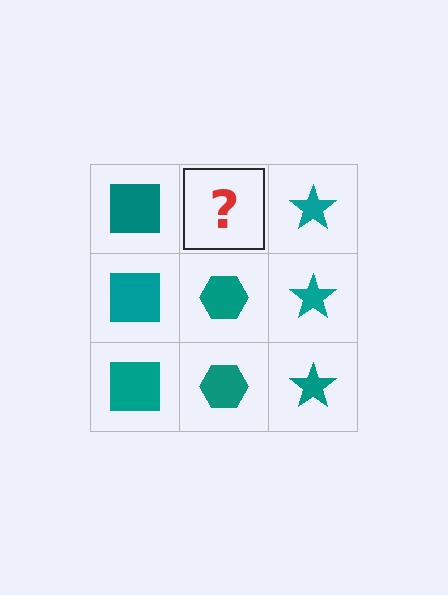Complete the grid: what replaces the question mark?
The question mark should be replaced with a teal hexagon.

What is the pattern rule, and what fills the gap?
The rule is that each column has a consistent shape. The gap should be filled with a teal hexagon.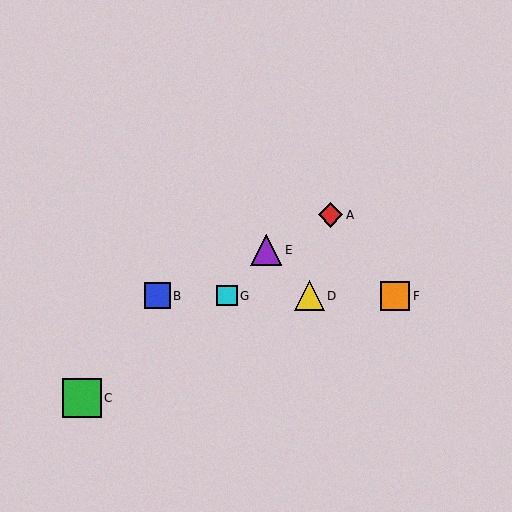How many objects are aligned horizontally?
4 objects (B, D, F, G) are aligned horizontally.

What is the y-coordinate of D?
Object D is at y≈296.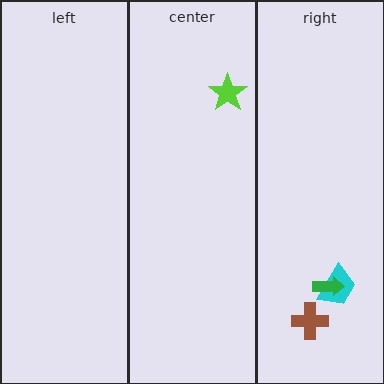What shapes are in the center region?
The lime star.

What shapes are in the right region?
The cyan trapezoid, the green arrow, the brown cross.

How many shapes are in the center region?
1.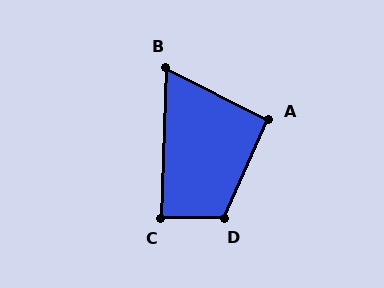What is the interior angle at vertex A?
Approximately 92 degrees (approximately right).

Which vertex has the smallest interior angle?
B, at approximately 65 degrees.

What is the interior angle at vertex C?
Approximately 88 degrees (approximately right).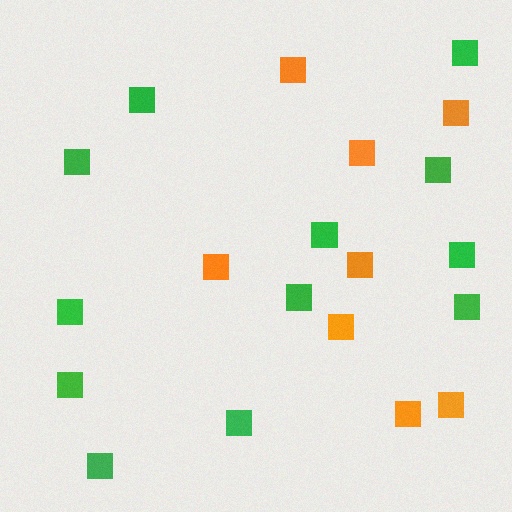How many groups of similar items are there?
There are 2 groups: one group of green squares (12) and one group of orange squares (8).